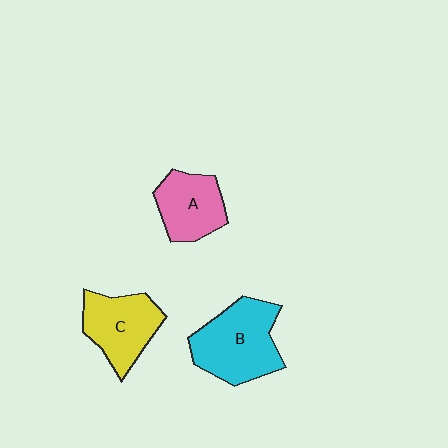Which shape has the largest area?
Shape B (cyan).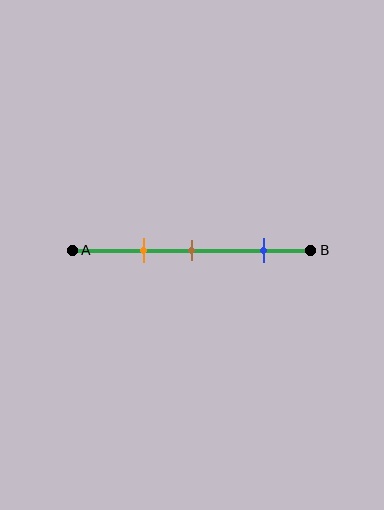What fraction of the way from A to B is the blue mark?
The blue mark is approximately 80% (0.8) of the way from A to B.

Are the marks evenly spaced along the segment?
No, the marks are not evenly spaced.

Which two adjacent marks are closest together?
The orange and brown marks are the closest adjacent pair.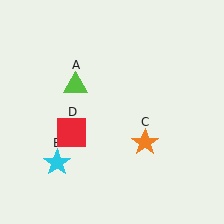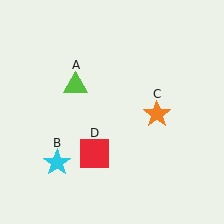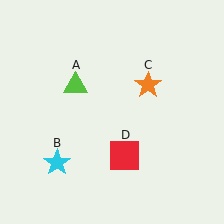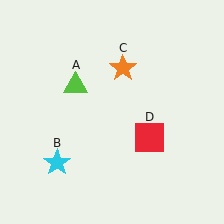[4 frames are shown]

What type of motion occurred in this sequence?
The orange star (object C), red square (object D) rotated counterclockwise around the center of the scene.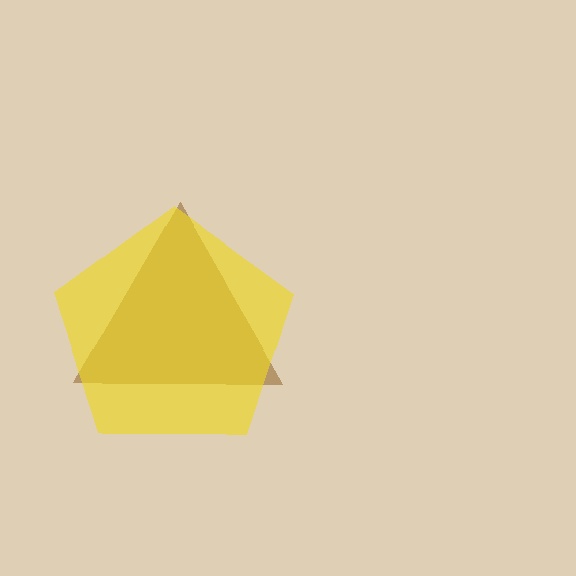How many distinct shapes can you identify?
There are 2 distinct shapes: a brown triangle, a yellow pentagon.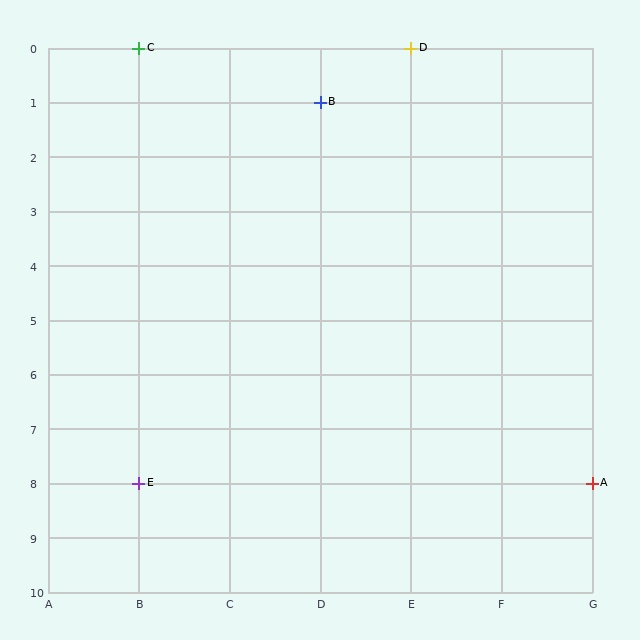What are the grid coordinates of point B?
Point B is at grid coordinates (D, 1).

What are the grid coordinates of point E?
Point E is at grid coordinates (B, 8).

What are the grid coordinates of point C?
Point C is at grid coordinates (B, 0).